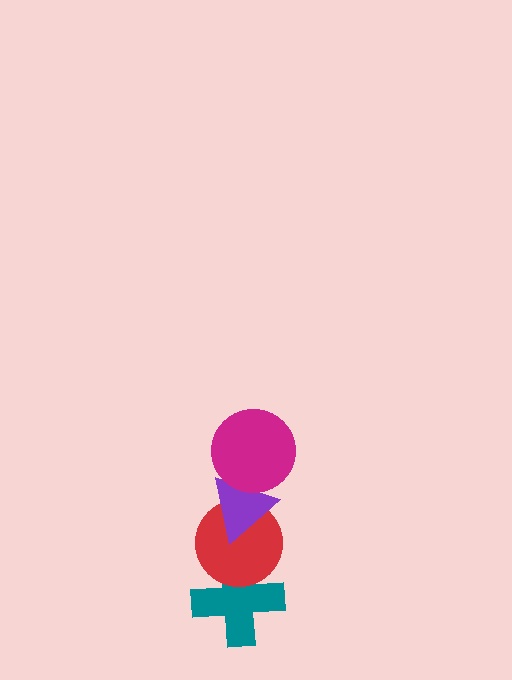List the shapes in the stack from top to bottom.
From top to bottom: the magenta circle, the purple triangle, the red circle, the teal cross.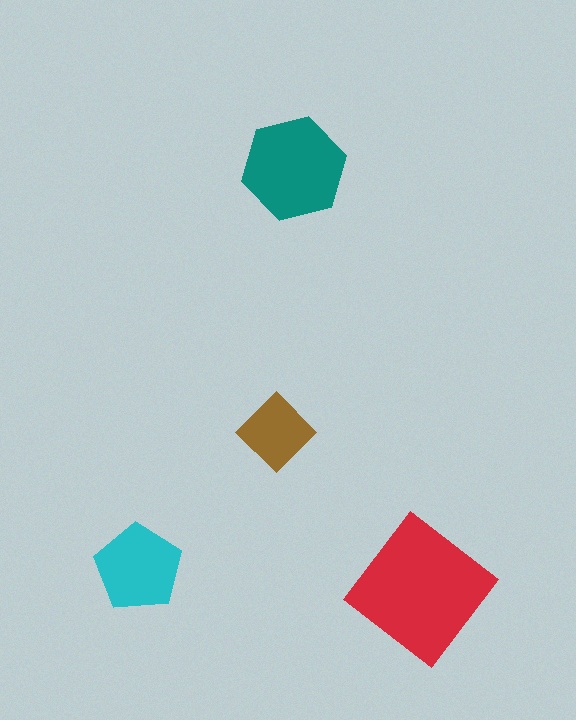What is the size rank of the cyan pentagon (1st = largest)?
3rd.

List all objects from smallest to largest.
The brown diamond, the cyan pentagon, the teal hexagon, the red diamond.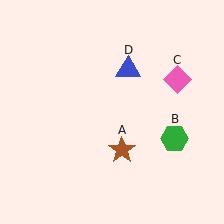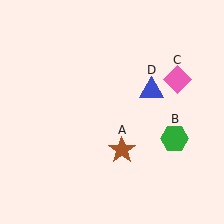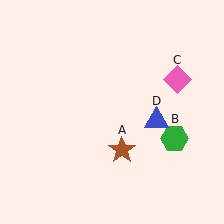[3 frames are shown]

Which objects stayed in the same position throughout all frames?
Brown star (object A) and green hexagon (object B) and pink diamond (object C) remained stationary.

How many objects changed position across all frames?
1 object changed position: blue triangle (object D).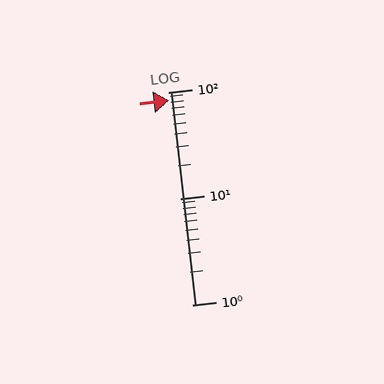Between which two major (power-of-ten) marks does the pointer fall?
The pointer is between 10 and 100.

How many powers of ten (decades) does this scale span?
The scale spans 2 decades, from 1 to 100.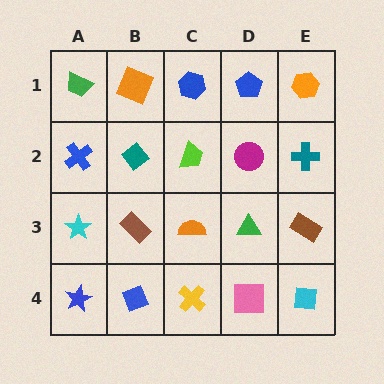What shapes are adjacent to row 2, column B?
An orange square (row 1, column B), a brown rectangle (row 3, column B), a blue cross (row 2, column A), a lime trapezoid (row 2, column C).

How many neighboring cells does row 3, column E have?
3.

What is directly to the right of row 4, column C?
A pink square.